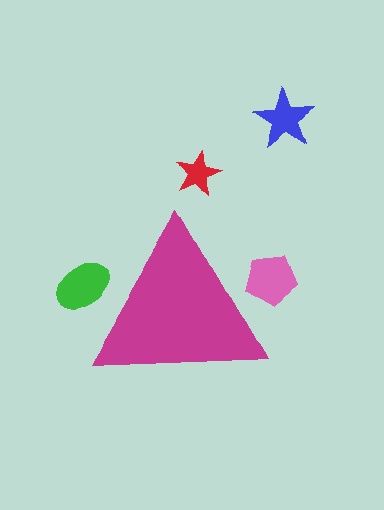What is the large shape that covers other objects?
A magenta triangle.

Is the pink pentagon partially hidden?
Yes, the pink pentagon is partially hidden behind the magenta triangle.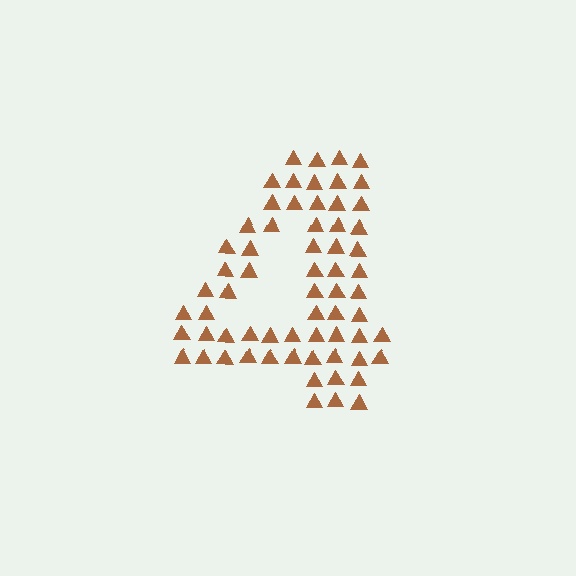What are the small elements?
The small elements are triangles.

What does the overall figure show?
The overall figure shows the digit 4.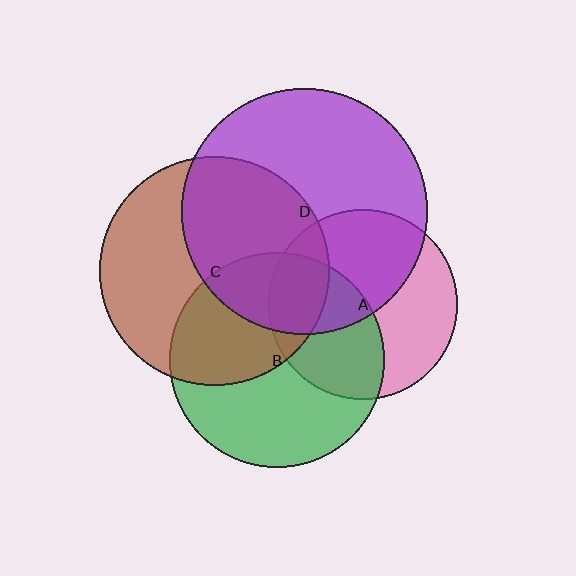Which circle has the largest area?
Circle D (purple).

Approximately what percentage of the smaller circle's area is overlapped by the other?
Approximately 45%.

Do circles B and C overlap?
Yes.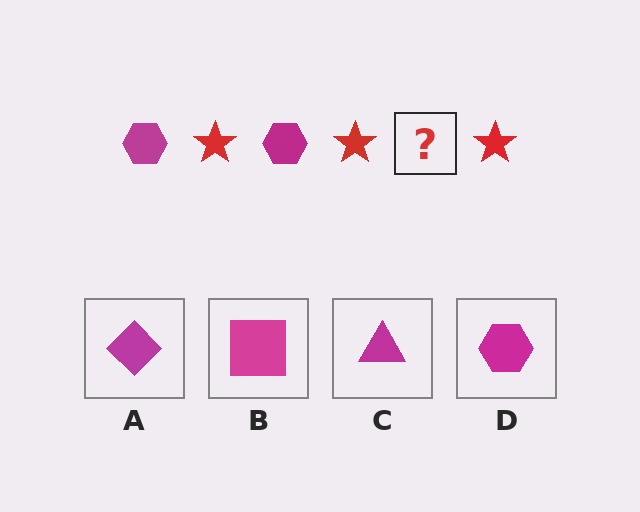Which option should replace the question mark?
Option D.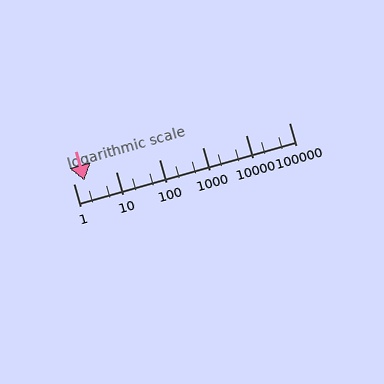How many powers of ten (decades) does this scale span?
The scale spans 5 decades, from 1 to 100000.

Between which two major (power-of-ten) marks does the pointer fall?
The pointer is between 1 and 10.